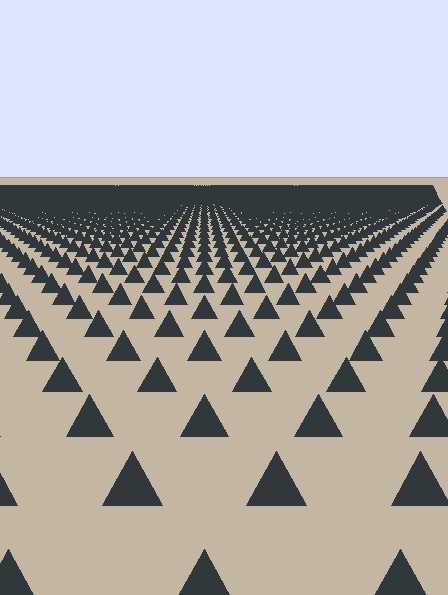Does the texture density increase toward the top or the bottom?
Density increases toward the top.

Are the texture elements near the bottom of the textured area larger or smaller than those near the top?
Larger. Near the bottom, elements are closer to the viewer and appear at a bigger on-screen size.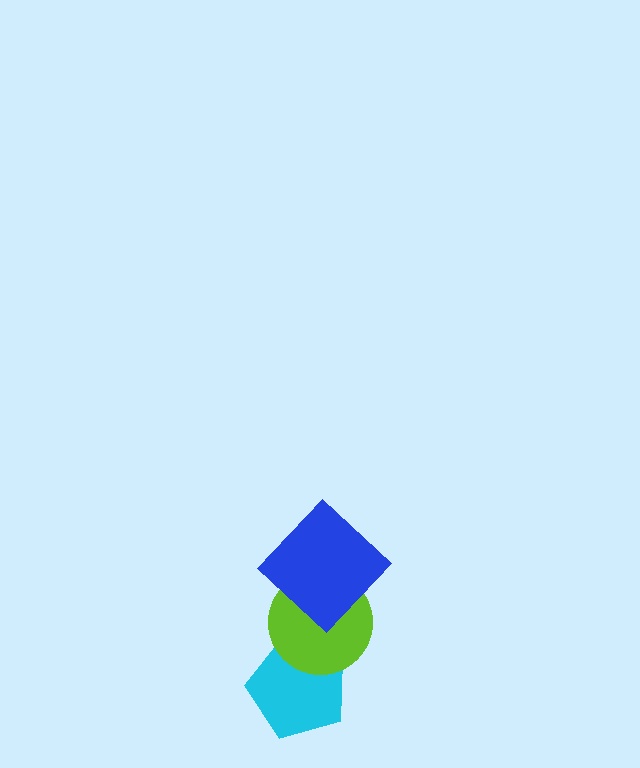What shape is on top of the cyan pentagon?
The lime circle is on top of the cyan pentagon.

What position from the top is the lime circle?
The lime circle is 2nd from the top.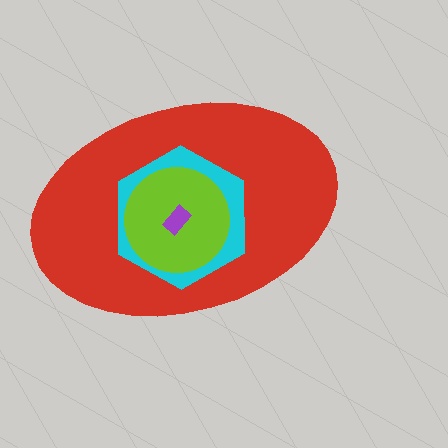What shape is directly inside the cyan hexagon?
The lime circle.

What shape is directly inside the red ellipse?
The cyan hexagon.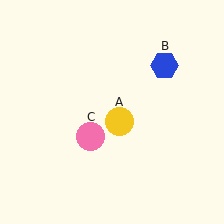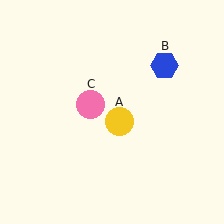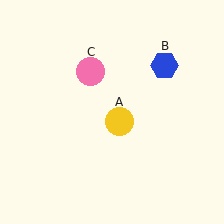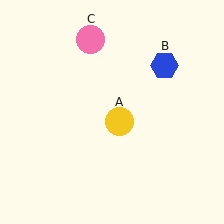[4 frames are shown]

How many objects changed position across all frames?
1 object changed position: pink circle (object C).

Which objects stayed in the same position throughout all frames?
Yellow circle (object A) and blue hexagon (object B) remained stationary.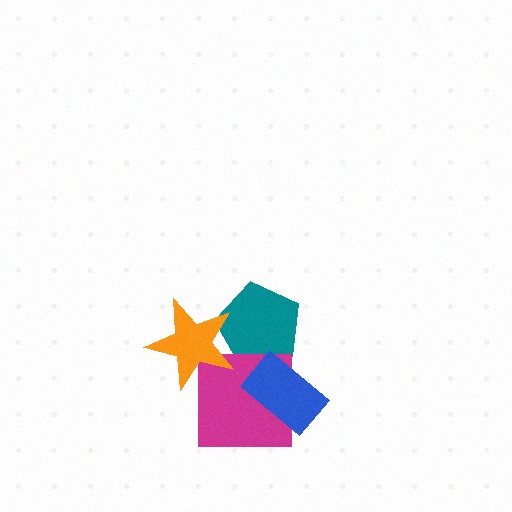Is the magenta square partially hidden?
Yes, it is partially covered by another shape.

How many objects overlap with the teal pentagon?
3 objects overlap with the teal pentagon.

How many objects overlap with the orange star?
2 objects overlap with the orange star.